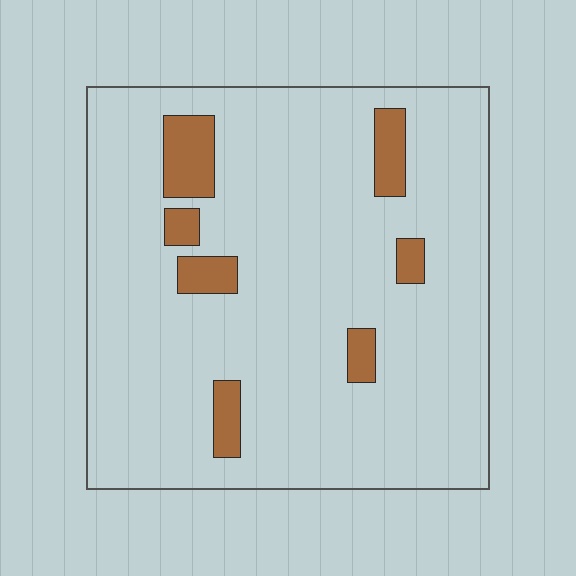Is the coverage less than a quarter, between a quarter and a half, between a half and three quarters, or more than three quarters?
Less than a quarter.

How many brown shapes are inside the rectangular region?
7.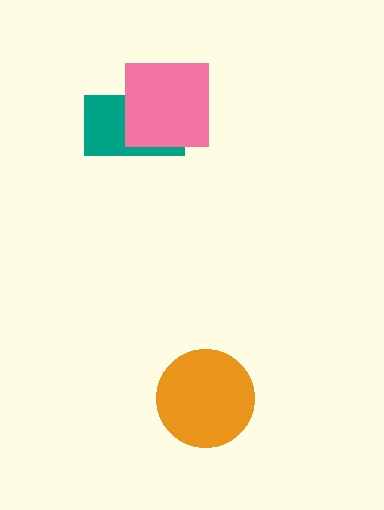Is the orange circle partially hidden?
No, no other shape covers it.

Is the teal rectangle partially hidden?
Yes, it is partially covered by another shape.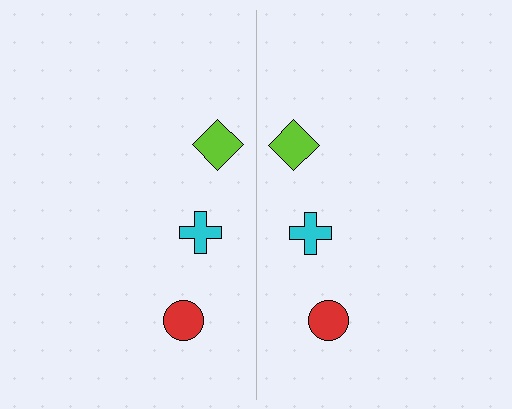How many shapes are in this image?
There are 6 shapes in this image.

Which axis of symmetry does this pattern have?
The pattern has a vertical axis of symmetry running through the center of the image.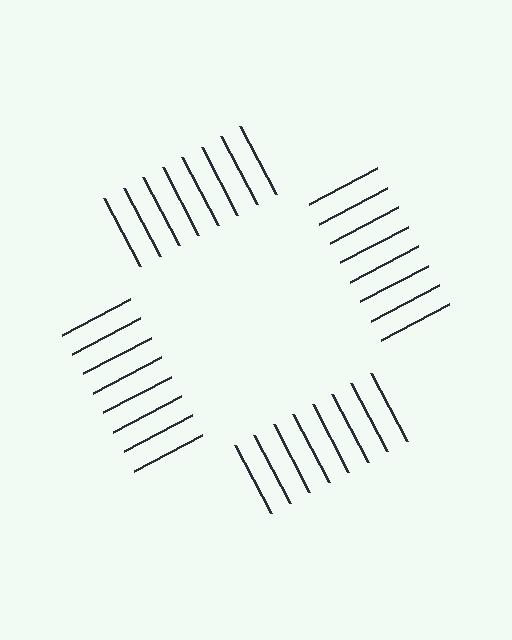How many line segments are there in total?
32 — 8 along each of the 4 edges.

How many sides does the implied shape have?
4 sides — the line-ends trace a square.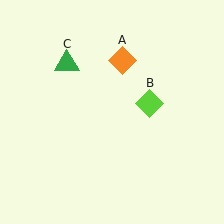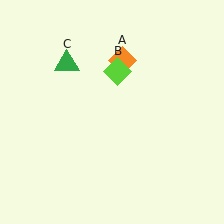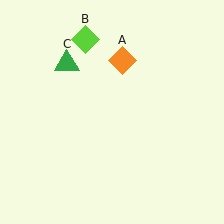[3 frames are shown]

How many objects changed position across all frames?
1 object changed position: lime diamond (object B).